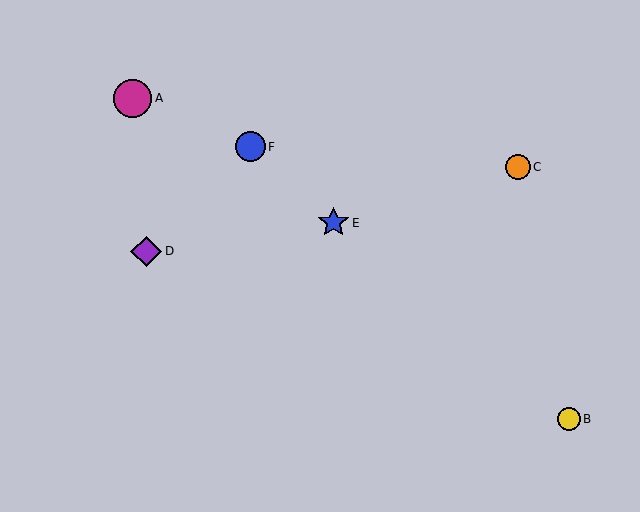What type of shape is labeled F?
Shape F is a blue circle.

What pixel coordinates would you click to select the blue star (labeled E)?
Click at (333, 223) to select the blue star E.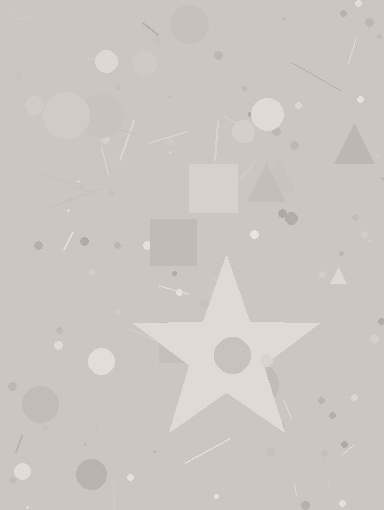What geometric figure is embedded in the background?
A star is embedded in the background.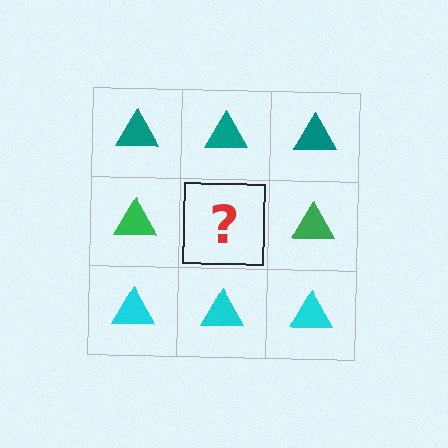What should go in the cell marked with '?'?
The missing cell should contain a green triangle.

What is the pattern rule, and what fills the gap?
The rule is that each row has a consistent color. The gap should be filled with a green triangle.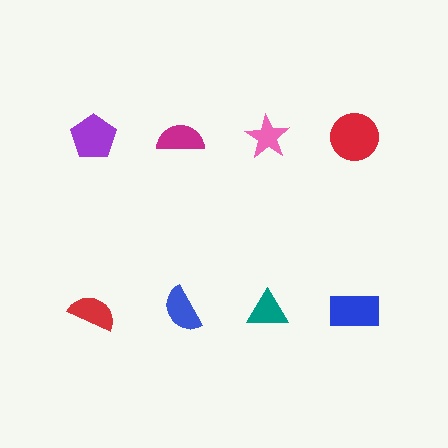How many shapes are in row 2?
4 shapes.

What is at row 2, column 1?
A red semicircle.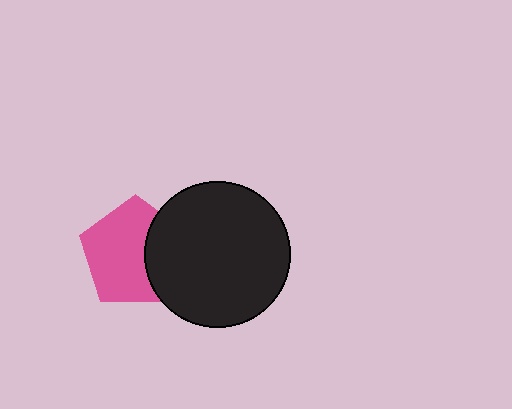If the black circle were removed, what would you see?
You would see the complete pink pentagon.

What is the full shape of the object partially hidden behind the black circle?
The partially hidden object is a pink pentagon.